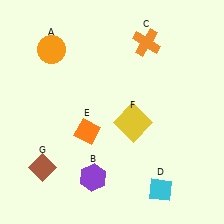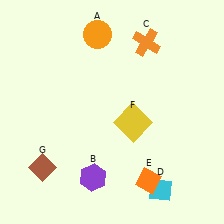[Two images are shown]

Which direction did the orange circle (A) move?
The orange circle (A) moved right.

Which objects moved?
The objects that moved are: the orange circle (A), the orange diamond (E).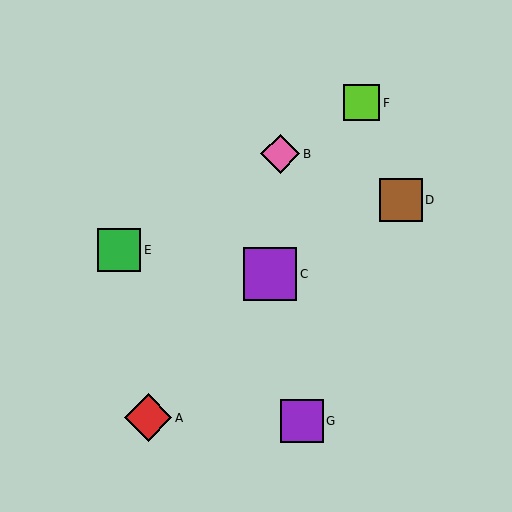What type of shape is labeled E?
Shape E is a green square.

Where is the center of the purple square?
The center of the purple square is at (302, 421).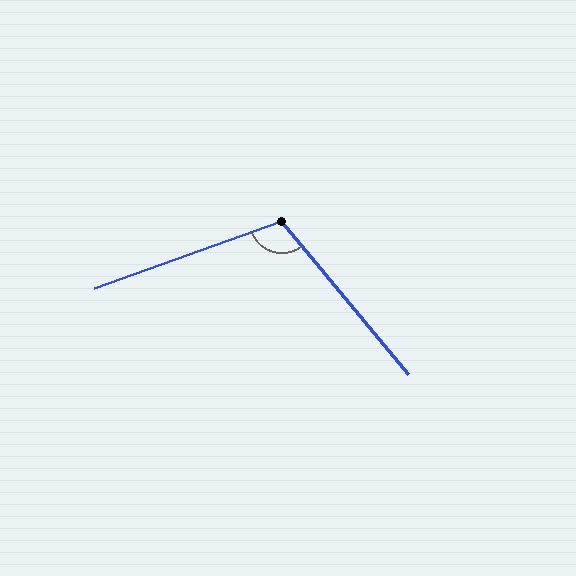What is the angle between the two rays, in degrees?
Approximately 110 degrees.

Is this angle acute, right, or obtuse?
It is obtuse.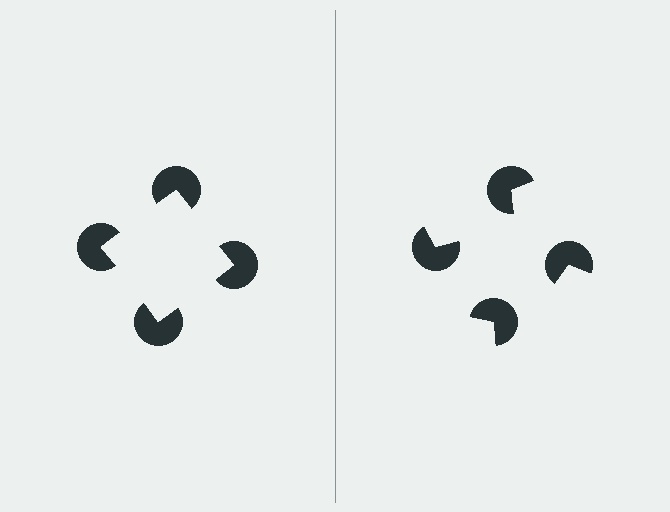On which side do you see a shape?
An illusory square appears on the left side. On the right side the wedge cuts are rotated, so no coherent shape forms.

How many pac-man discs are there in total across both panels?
8 — 4 on each side.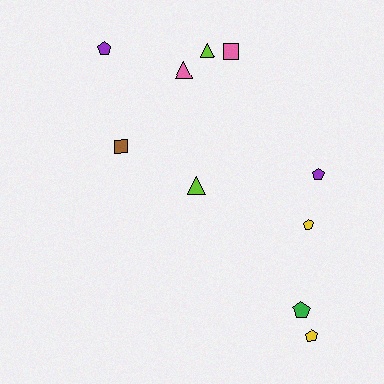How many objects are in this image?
There are 10 objects.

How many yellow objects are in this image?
There are 2 yellow objects.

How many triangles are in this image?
There are 3 triangles.